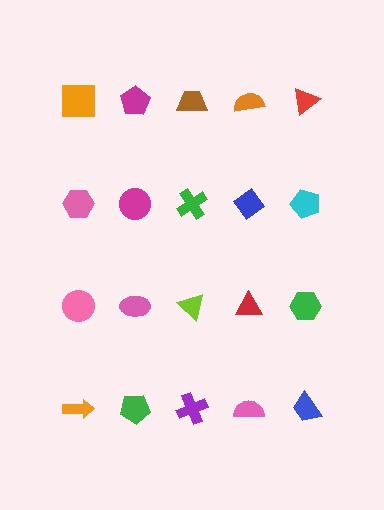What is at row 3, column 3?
A lime triangle.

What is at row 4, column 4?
A pink semicircle.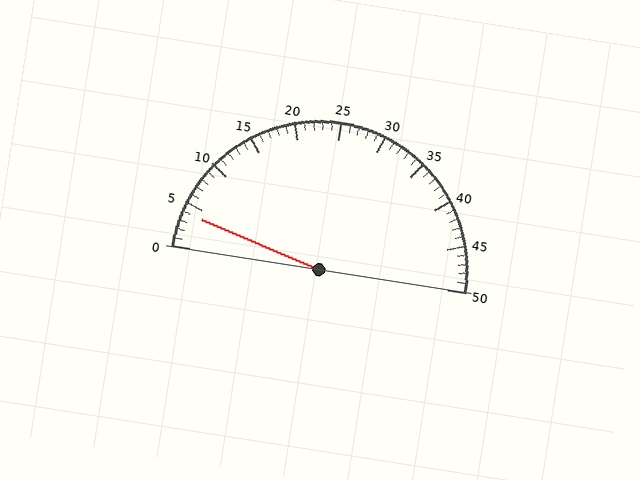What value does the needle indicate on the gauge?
The needle indicates approximately 4.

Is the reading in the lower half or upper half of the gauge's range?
The reading is in the lower half of the range (0 to 50).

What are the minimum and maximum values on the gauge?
The gauge ranges from 0 to 50.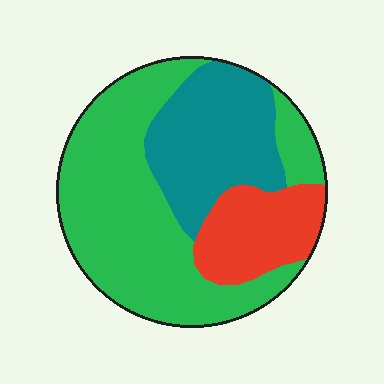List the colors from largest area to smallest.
From largest to smallest: green, teal, red.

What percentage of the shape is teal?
Teal takes up about one quarter (1/4) of the shape.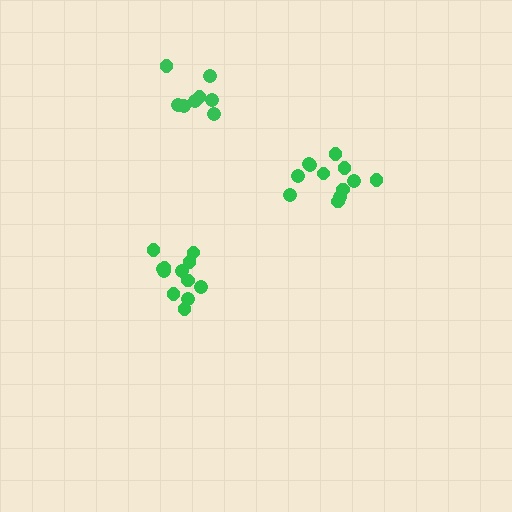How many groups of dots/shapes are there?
There are 3 groups.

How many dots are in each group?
Group 1: 12 dots, Group 2: 8 dots, Group 3: 12 dots (32 total).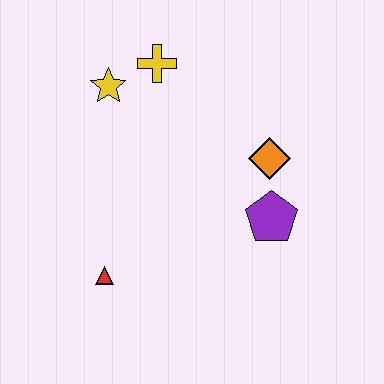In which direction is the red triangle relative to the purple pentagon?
The red triangle is to the left of the purple pentagon.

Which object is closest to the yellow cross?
The yellow star is closest to the yellow cross.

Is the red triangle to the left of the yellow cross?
Yes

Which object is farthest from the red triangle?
The yellow cross is farthest from the red triangle.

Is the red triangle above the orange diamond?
No